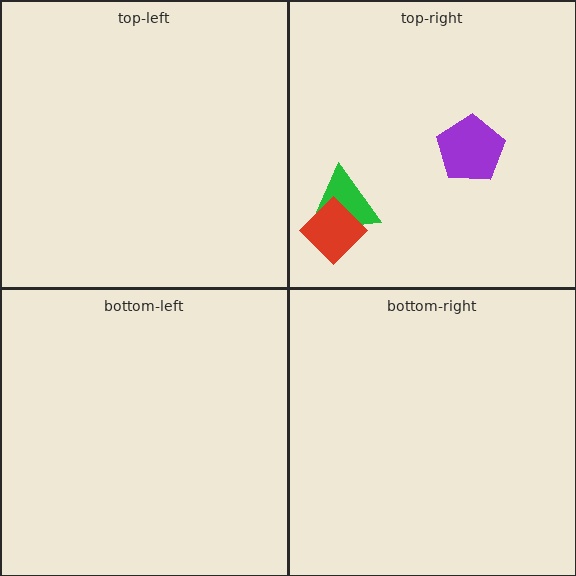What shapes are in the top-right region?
The purple pentagon, the green triangle, the red diamond.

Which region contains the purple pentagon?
The top-right region.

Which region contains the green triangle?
The top-right region.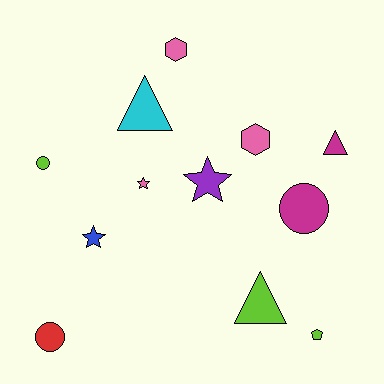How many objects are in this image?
There are 12 objects.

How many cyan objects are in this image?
There is 1 cyan object.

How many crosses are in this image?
There are no crosses.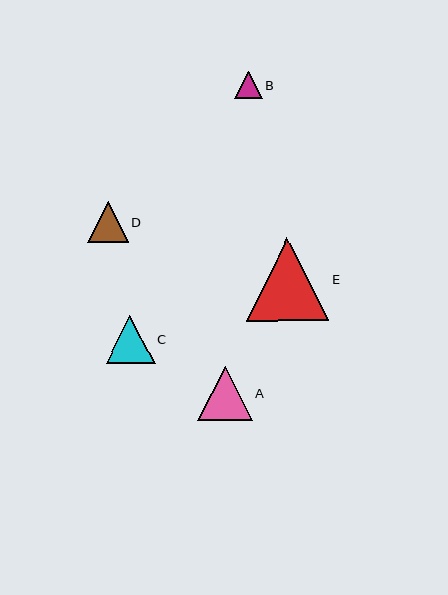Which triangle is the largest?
Triangle E is the largest with a size of approximately 83 pixels.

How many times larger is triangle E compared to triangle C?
Triangle E is approximately 1.7 times the size of triangle C.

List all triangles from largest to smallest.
From largest to smallest: E, A, C, D, B.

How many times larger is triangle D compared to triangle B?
Triangle D is approximately 1.5 times the size of triangle B.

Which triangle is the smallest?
Triangle B is the smallest with a size of approximately 27 pixels.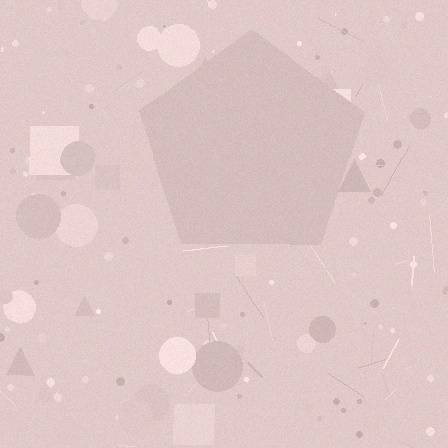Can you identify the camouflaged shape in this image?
The camouflaged shape is a pentagon.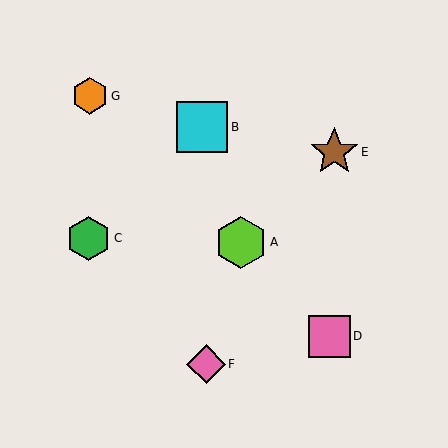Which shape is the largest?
The lime hexagon (labeled A) is the largest.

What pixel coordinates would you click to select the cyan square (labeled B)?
Click at (202, 127) to select the cyan square B.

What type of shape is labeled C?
Shape C is a green hexagon.